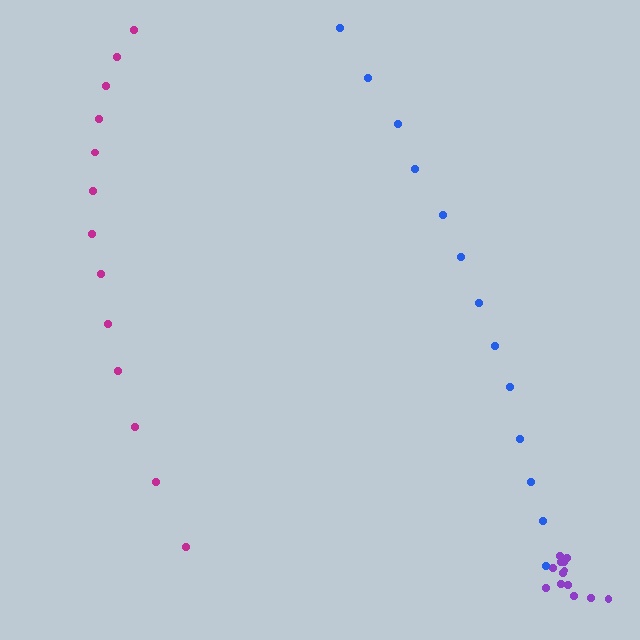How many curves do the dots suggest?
There are 3 distinct paths.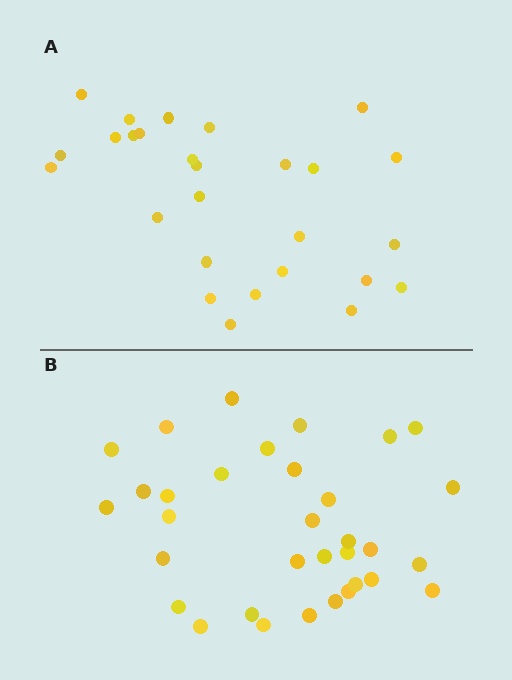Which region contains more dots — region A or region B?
Region B (the bottom region) has more dots.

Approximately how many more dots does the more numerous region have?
Region B has about 6 more dots than region A.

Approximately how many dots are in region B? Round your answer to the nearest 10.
About 30 dots. (The exact count is 33, which rounds to 30.)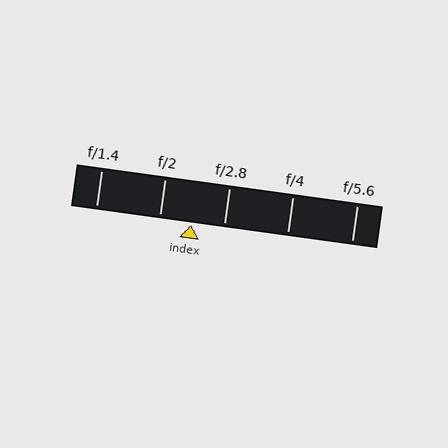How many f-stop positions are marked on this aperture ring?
There are 5 f-stop positions marked.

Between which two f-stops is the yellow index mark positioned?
The index mark is between f/2 and f/2.8.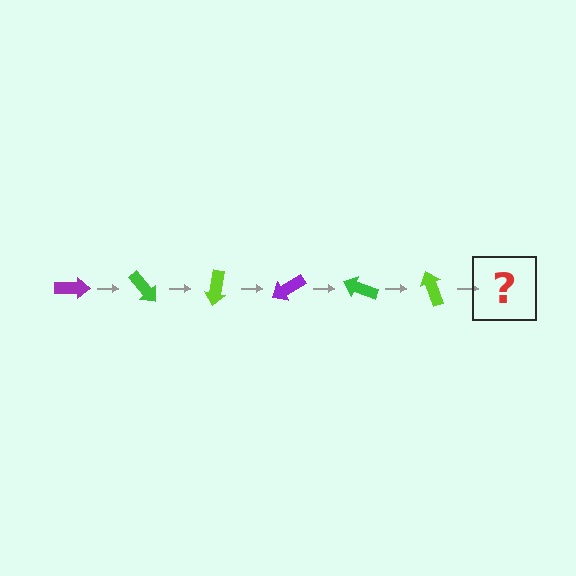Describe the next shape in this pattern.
It should be a purple arrow, rotated 300 degrees from the start.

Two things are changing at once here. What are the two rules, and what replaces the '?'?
The two rules are that it rotates 50 degrees each step and the color cycles through purple, green, and lime. The '?' should be a purple arrow, rotated 300 degrees from the start.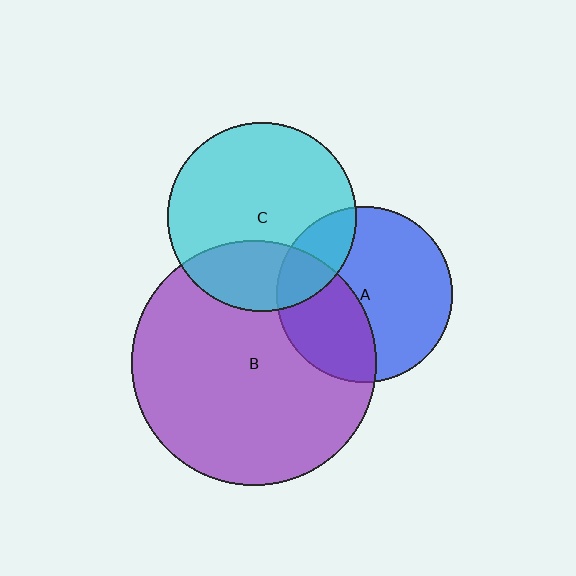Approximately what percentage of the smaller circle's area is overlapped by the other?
Approximately 30%.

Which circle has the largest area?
Circle B (purple).